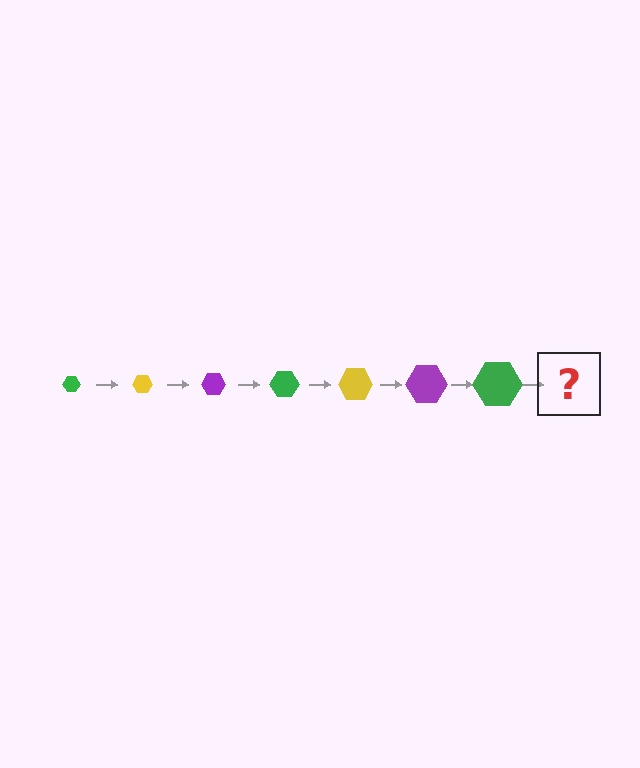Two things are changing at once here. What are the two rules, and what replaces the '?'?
The two rules are that the hexagon grows larger each step and the color cycles through green, yellow, and purple. The '?' should be a yellow hexagon, larger than the previous one.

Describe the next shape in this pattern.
It should be a yellow hexagon, larger than the previous one.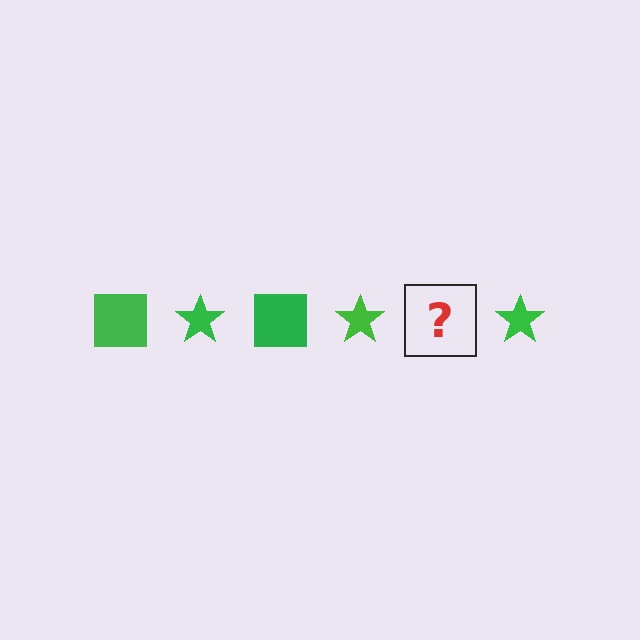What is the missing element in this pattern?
The missing element is a green square.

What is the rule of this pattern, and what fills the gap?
The rule is that the pattern cycles through square, star shapes in green. The gap should be filled with a green square.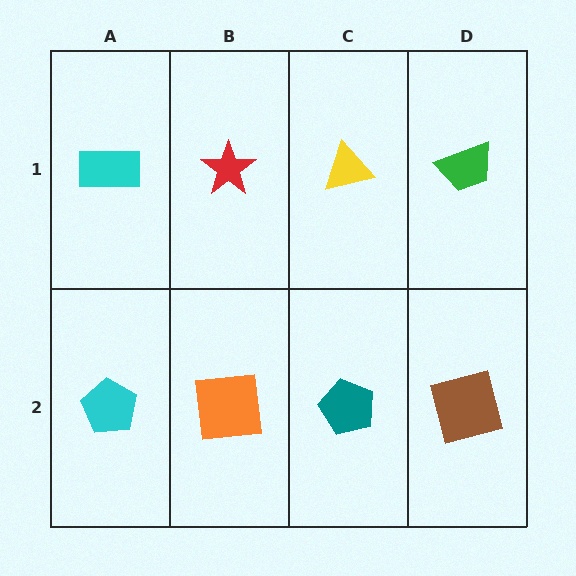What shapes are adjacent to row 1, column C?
A teal pentagon (row 2, column C), a red star (row 1, column B), a green trapezoid (row 1, column D).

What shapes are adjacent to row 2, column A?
A cyan rectangle (row 1, column A), an orange square (row 2, column B).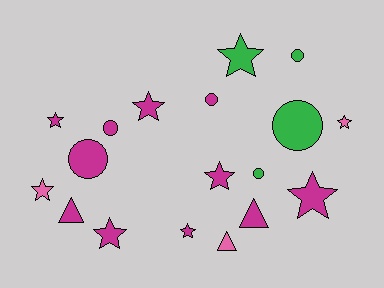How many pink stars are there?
There are 2 pink stars.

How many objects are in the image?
There are 18 objects.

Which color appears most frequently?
Magenta, with 11 objects.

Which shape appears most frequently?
Star, with 9 objects.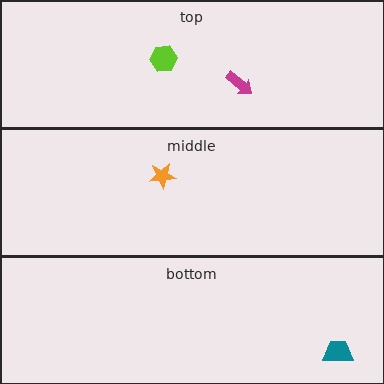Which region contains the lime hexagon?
The top region.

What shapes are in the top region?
The magenta arrow, the lime hexagon.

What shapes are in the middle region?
The orange star.